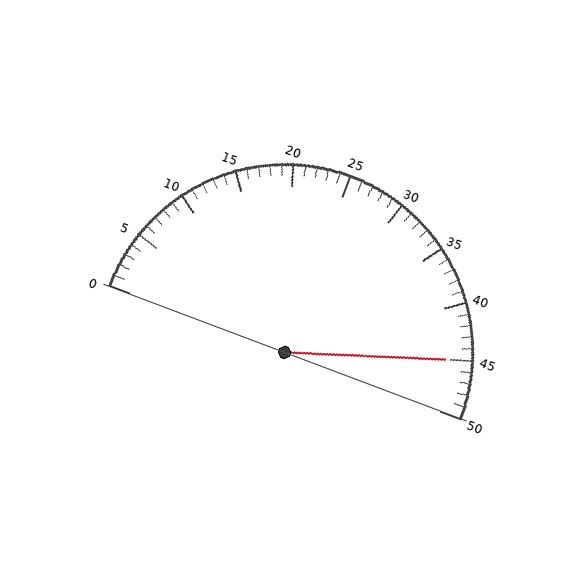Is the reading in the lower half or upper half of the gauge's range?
The reading is in the upper half of the range (0 to 50).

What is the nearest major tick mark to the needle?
The nearest major tick mark is 45.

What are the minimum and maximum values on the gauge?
The gauge ranges from 0 to 50.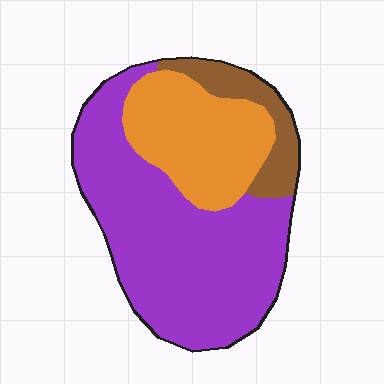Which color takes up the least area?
Brown, at roughly 10%.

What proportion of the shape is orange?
Orange takes up about one quarter (1/4) of the shape.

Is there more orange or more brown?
Orange.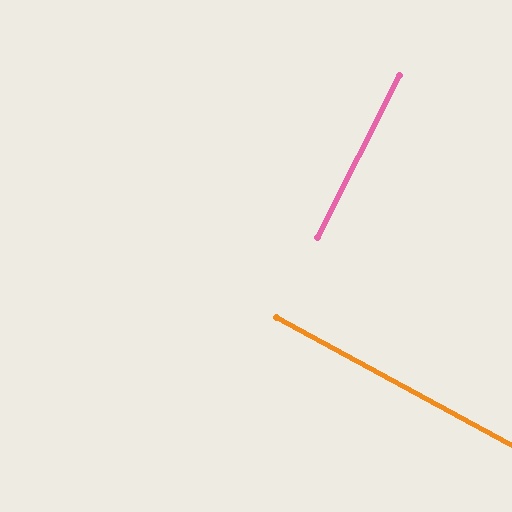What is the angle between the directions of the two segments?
Approximately 89 degrees.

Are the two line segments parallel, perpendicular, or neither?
Perpendicular — they meet at approximately 89°.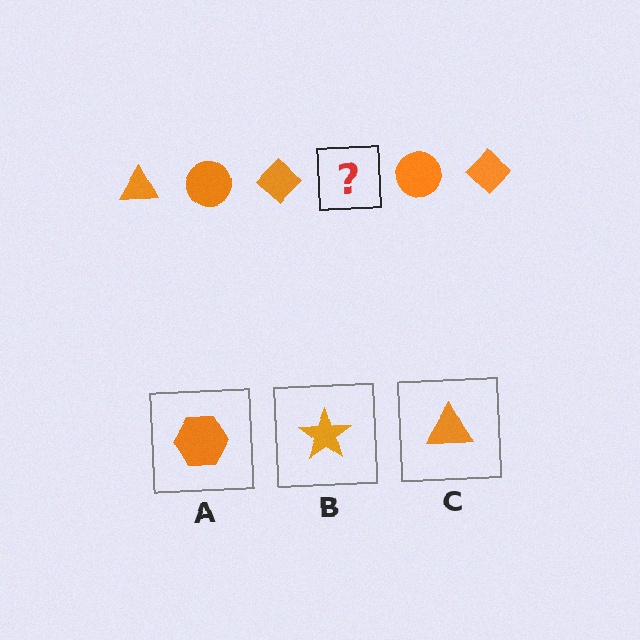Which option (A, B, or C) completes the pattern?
C.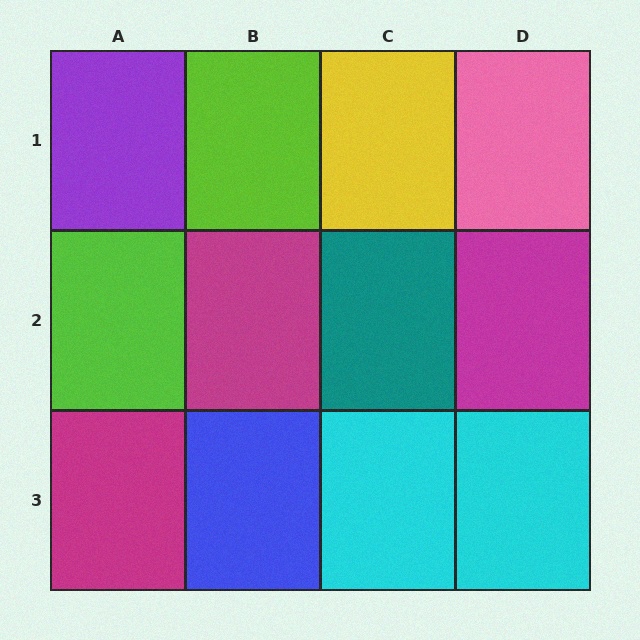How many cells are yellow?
1 cell is yellow.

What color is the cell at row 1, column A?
Purple.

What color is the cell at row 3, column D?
Cyan.